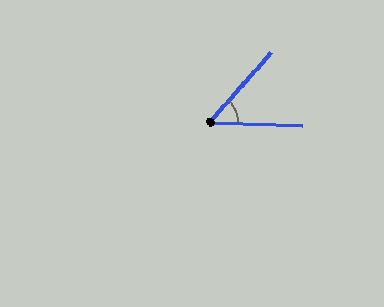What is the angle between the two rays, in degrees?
Approximately 51 degrees.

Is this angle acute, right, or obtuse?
It is acute.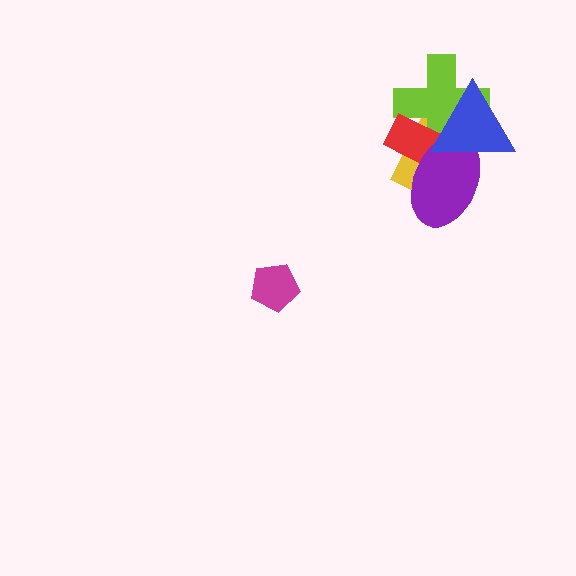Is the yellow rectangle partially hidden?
Yes, it is partially covered by another shape.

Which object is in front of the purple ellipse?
The blue triangle is in front of the purple ellipse.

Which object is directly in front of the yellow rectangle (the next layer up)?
The lime cross is directly in front of the yellow rectangle.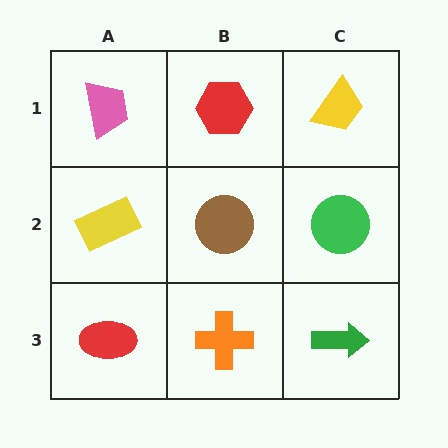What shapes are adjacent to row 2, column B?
A red hexagon (row 1, column B), an orange cross (row 3, column B), a yellow rectangle (row 2, column A), a green circle (row 2, column C).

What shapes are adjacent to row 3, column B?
A brown circle (row 2, column B), a red ellipse (row 3, column A), a green arrow (row 3, column C).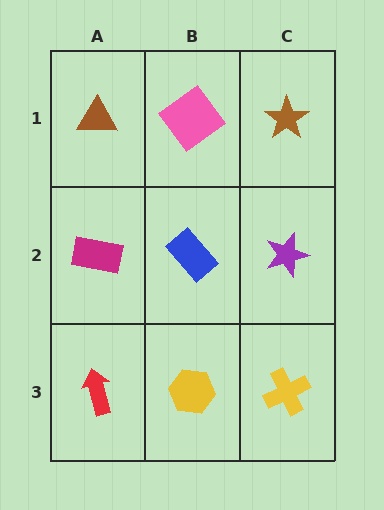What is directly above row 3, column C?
A purple star.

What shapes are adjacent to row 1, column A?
A magenta rectangle (row 2, column A), a pink diamond (row 1, column B).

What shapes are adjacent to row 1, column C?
A purple star (row 2, column C), a pink diamond (row 1, column B).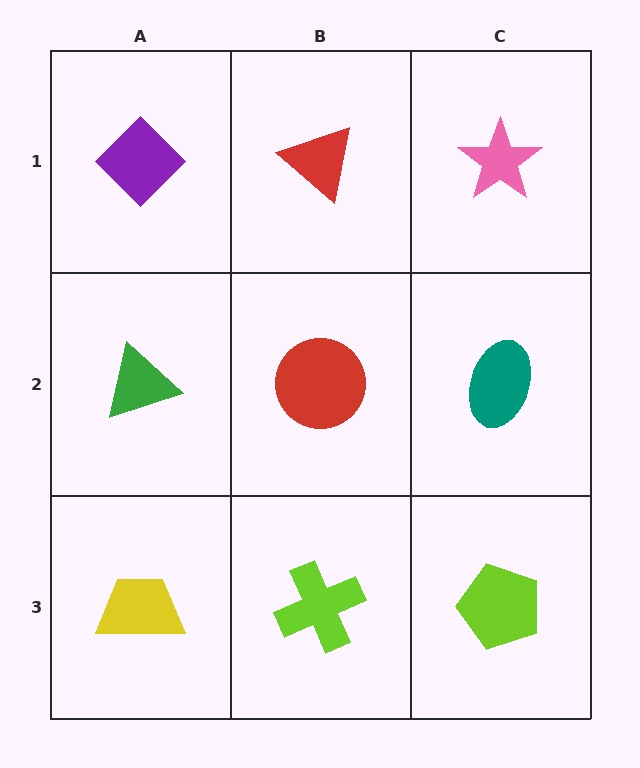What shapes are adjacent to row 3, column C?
A teal ellipse (row 2, column C), a lime cross (row 3, column B).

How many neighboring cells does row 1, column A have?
2.